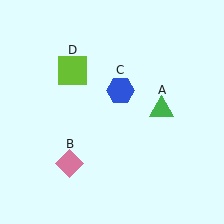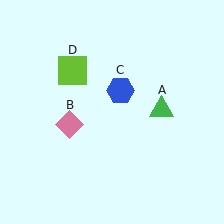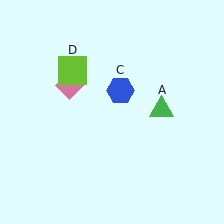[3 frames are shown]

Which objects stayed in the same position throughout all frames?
Green triangle (object A) and blue hexagon (object C) and lime square (object D) remained stationary.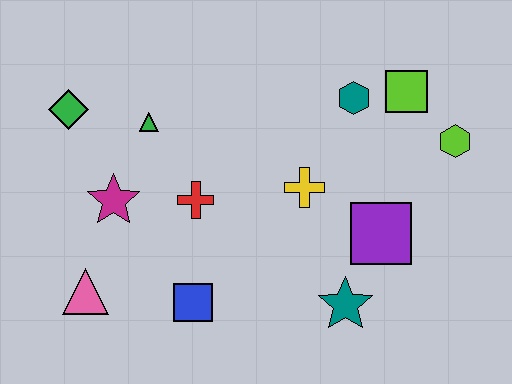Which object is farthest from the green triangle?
The lime hexagon is farthest from the green triangle.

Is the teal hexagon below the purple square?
No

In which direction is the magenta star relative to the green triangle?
The magenta star is below the green triangle.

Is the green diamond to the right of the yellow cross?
No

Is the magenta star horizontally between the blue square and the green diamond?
Yes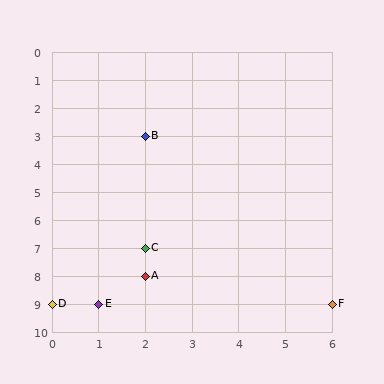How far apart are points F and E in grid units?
Points F and E are 5 columns apart.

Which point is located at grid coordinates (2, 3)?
Point B is at (2, 3).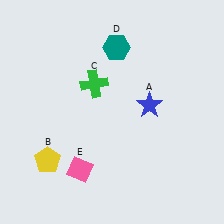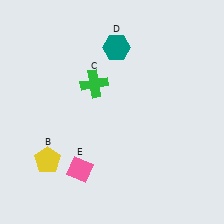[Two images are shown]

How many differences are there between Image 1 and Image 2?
There is 1 difference between the two images.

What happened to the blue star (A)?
The blue star (A) was removed in Image 2. It was in the top-right area of Image 1.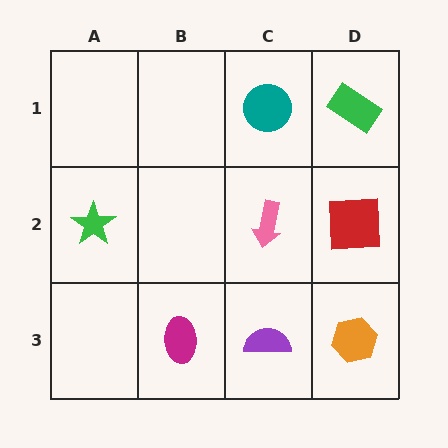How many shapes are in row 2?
3 shapes.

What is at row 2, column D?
A red square.